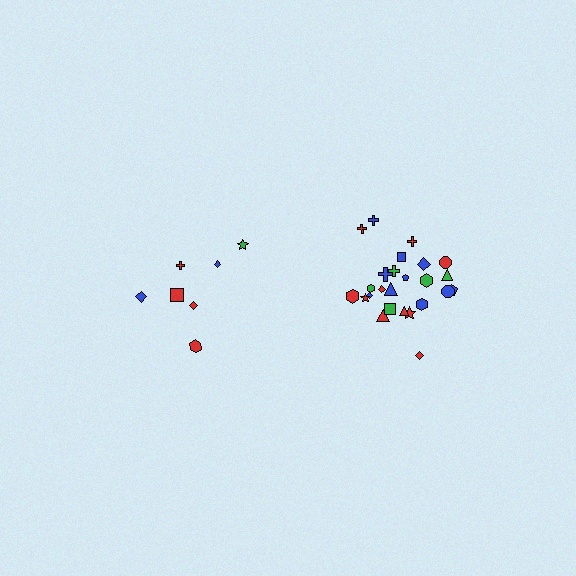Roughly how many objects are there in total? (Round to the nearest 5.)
Roughly 30 objects in total.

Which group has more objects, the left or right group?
The right group.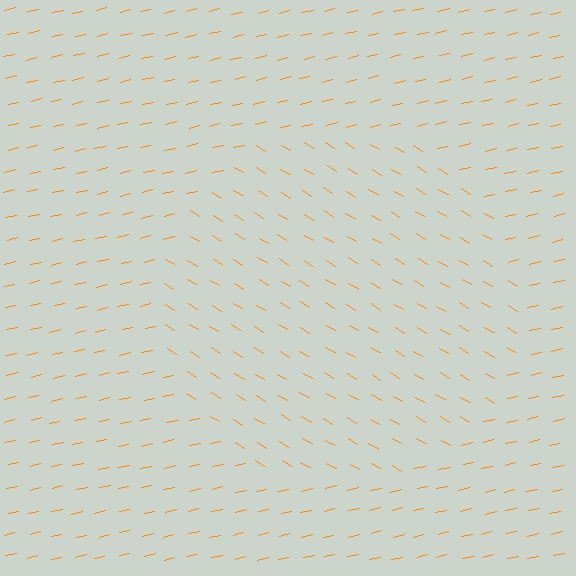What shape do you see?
I see a circle.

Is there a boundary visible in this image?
Yes, there is a texture boundary formed by a change in line orientation.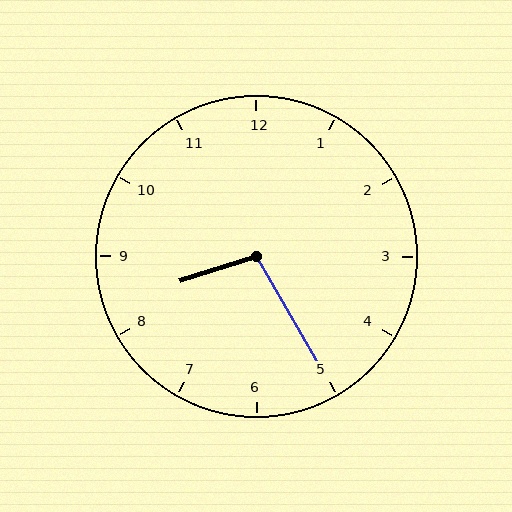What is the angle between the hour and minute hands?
Approximately 102 degrees.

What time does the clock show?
8:25.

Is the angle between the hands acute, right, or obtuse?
It is obtuse.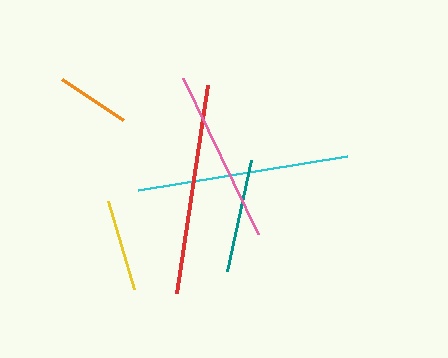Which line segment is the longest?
The cyan line is the longest at approximately 212 pixels.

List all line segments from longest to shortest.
From longest to shortest: cyan, red, pink, teal, yellow, orange.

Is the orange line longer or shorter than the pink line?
The pink line is longer than the orange line.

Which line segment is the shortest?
The orange line is the shortest at approximately 73 pixels.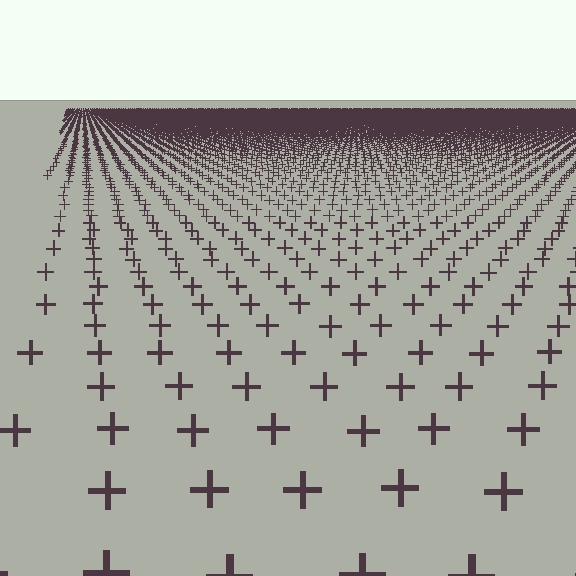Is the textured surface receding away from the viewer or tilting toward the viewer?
The surface is receding away from the viewer. Texture elements get smaller and denser toward the top.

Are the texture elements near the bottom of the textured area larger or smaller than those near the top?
Larger. Near the bottom, elements are closer to the viewer and appear at a bigger on-screen size.